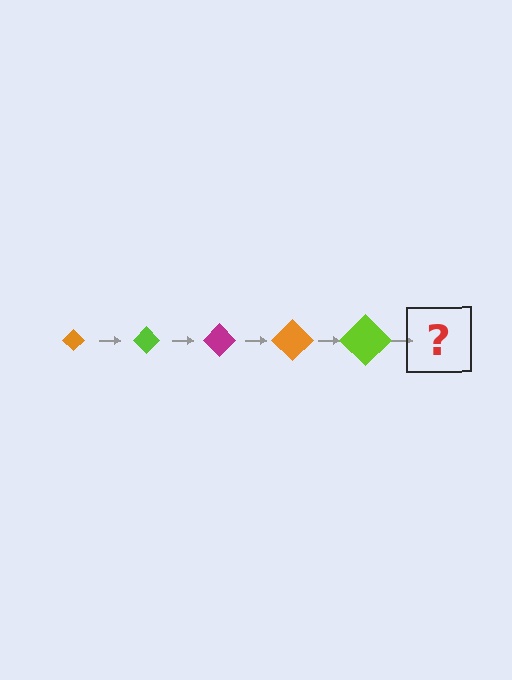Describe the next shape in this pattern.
It should be a magenta diamond, larger than the previous one.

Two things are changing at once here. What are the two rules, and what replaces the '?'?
The two rules are that the diamond grows larger each step and the color cycles through orange, lime, and magenta. The '?' should be a magenta diamond, larger than the previous one.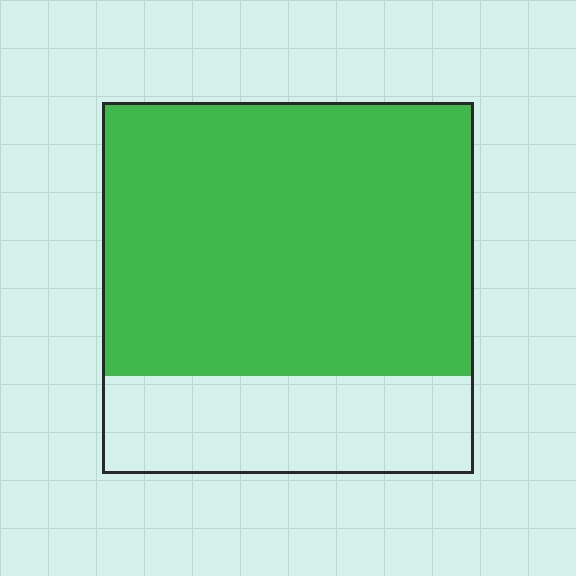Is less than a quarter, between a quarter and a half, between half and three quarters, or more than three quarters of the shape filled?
Between half and three quarters.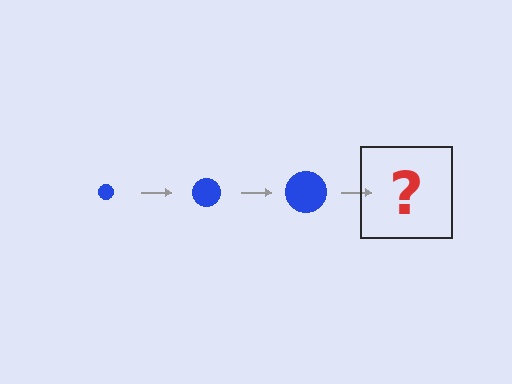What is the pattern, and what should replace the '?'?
The pattern is that the circle gets progressively larger each step. The '?' should be a blue circle, larger than the previous one.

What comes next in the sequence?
The next element should be a blue circle, larger than the previous one.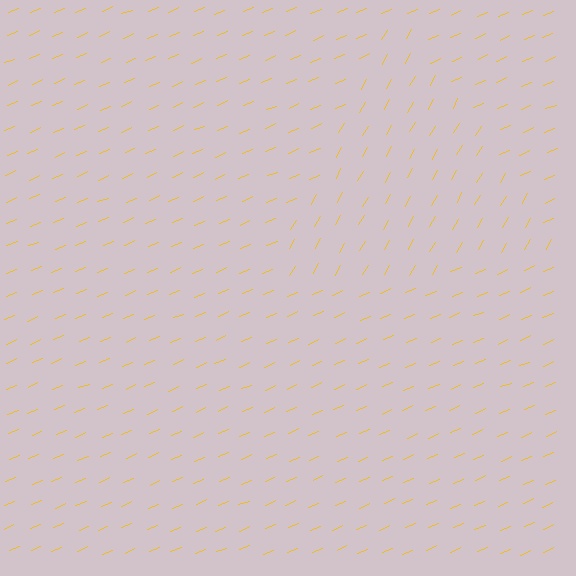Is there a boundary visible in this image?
Yes, there is a texture boundary formed by a change in line orientation.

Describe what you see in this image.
The image is filled with small yellow line segments. A triangle region in the image has lines oriented differently from the surrounding lines, creating a visible texture boundary.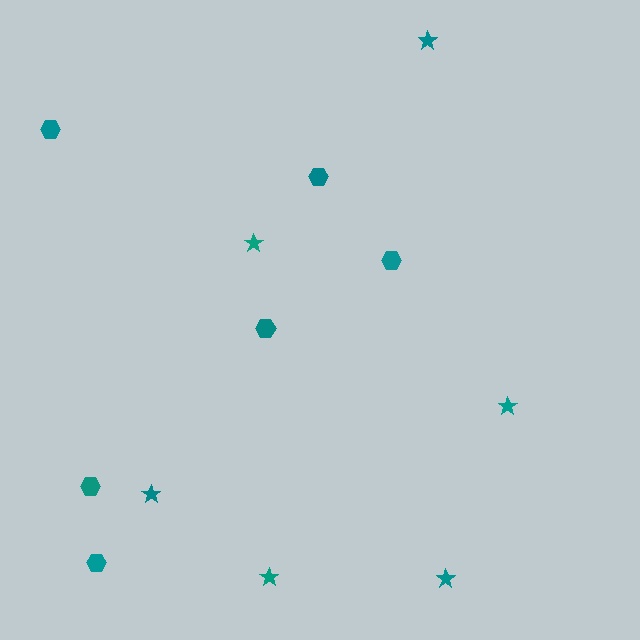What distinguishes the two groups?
There are 2 groups: one group of hexagons (6) and one group of stars (6).